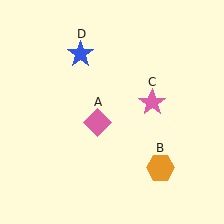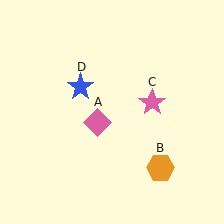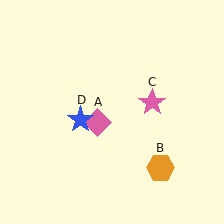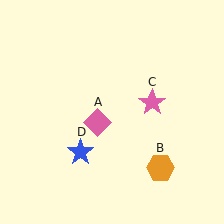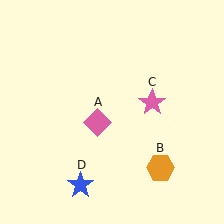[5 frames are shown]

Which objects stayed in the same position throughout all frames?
Pink diamond (object A) and orange hexagon (object B) and pink star (object C) remained stationary.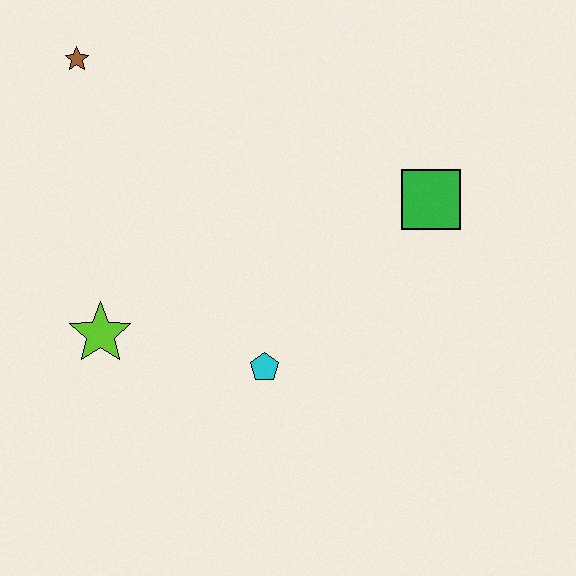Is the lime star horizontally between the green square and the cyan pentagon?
No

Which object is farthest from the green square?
The brown star is farthest from the green square.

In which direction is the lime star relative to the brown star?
The lime star is below the brown star.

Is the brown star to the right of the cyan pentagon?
No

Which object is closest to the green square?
The cyan pentagon is closest to the green square.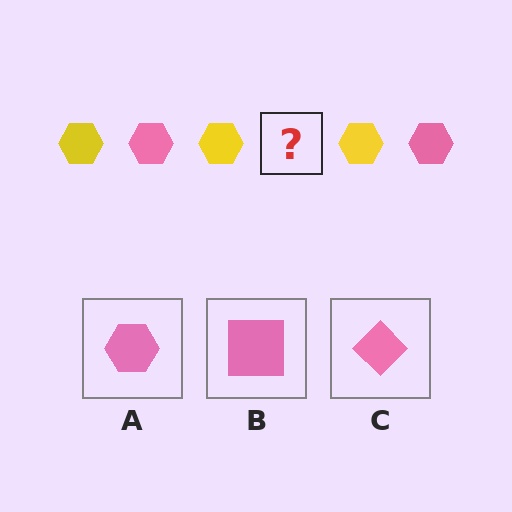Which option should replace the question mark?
Option A.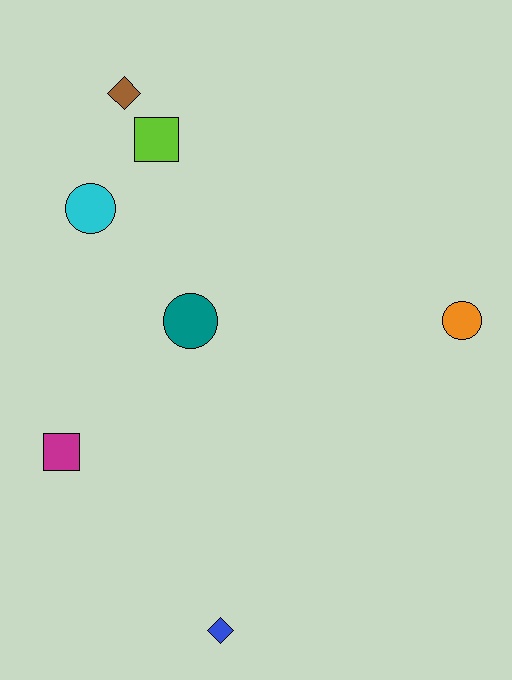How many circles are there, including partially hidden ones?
There are 3 circles.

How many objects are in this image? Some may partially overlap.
There are 7 objects.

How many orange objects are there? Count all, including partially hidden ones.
There is 1 orange object.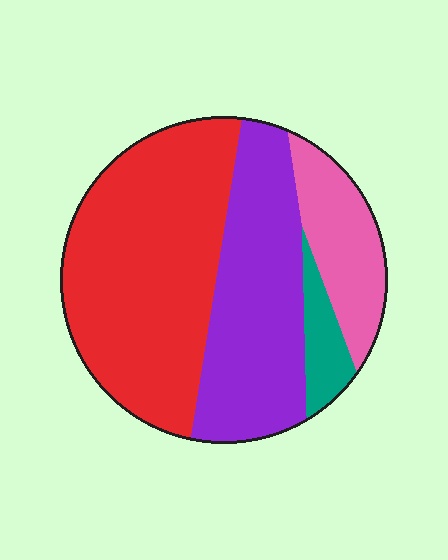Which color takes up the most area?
Red, at roughly 45%.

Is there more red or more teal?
Red.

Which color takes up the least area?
Teal, at roughly 5%.